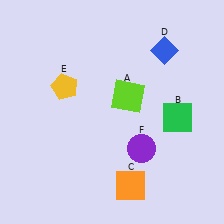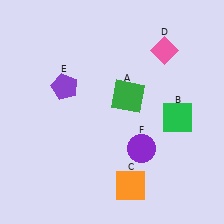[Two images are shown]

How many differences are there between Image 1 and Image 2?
There are 3 differences between the two images.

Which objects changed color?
A changed from lime to green. D changed from blue to pink. E changed from yellow to purple.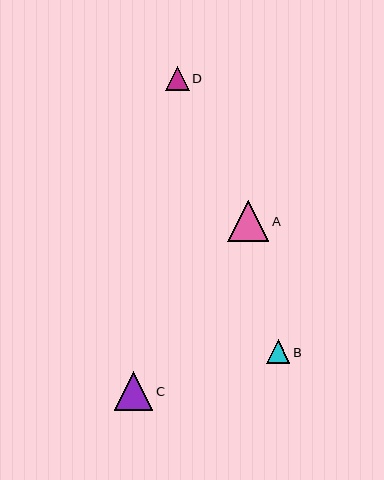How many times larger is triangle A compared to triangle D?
Triangle A is approximately 1.7 times the size of triangle D.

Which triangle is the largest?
Triangle A is the largest with a size of approximately 41 pixels.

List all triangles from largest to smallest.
From largest to smallest: A, C, D, B.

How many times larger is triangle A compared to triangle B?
Triangle A is approximately 1.7 times the size of triangle B.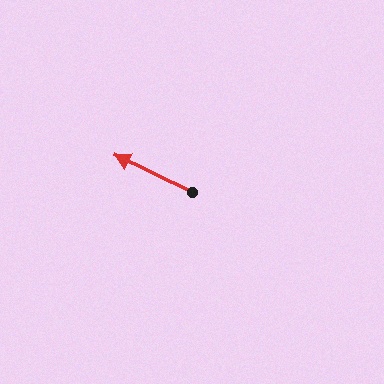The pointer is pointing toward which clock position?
Roughly 10 o'clock.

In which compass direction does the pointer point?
Northwest.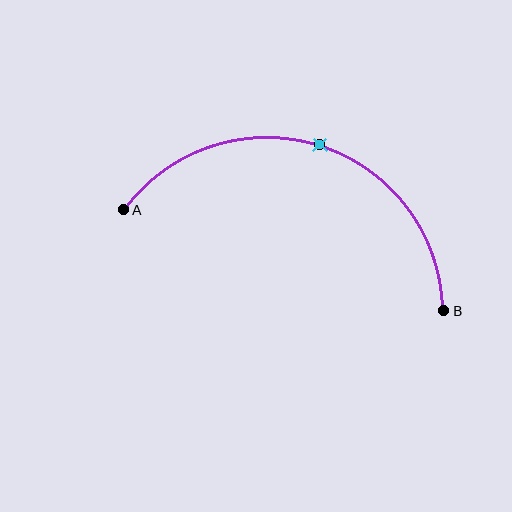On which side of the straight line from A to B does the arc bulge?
The arc bulges above the straight line connecting A and B.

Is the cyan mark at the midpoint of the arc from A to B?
Yes. The cyan mark lies on the arc at equal arc-length from both A and B — it is the arc midpoint.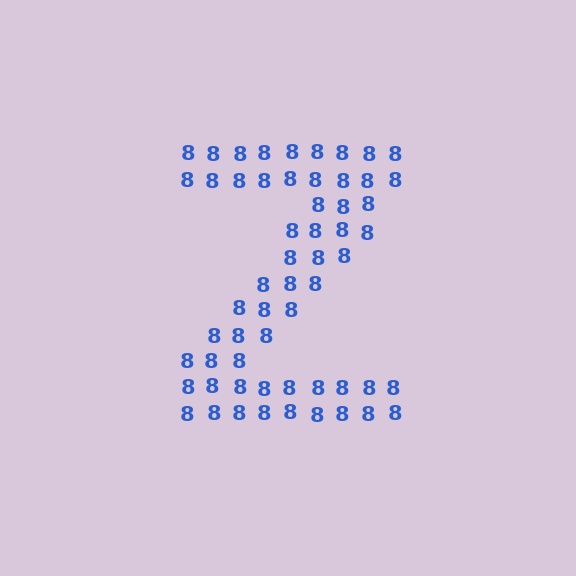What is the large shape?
The large shape is the letter Z.